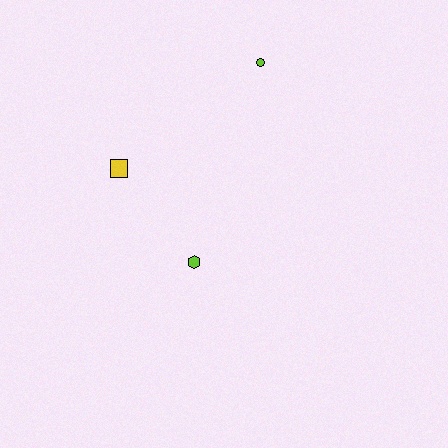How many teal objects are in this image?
There are no teal objects.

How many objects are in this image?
There are 3 objects.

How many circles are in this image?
There is 1 circle.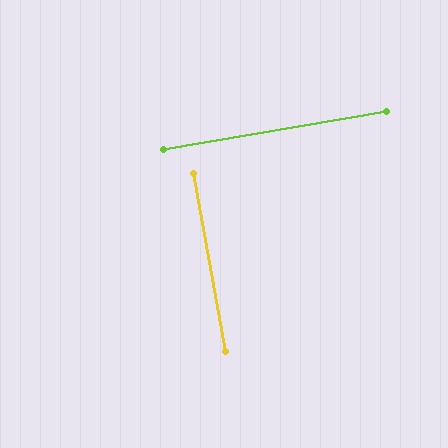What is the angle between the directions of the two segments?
Approximately 89 degrees.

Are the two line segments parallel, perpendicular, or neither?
Perpendicular — they meet at approximately 89°.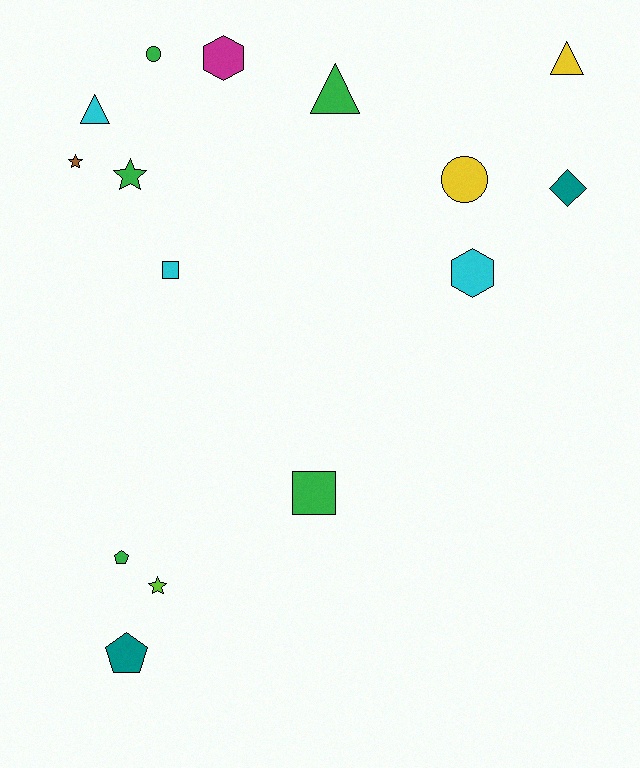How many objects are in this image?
There are 15 objects.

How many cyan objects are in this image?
There are 3 cyan objects.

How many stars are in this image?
There are 3 stars.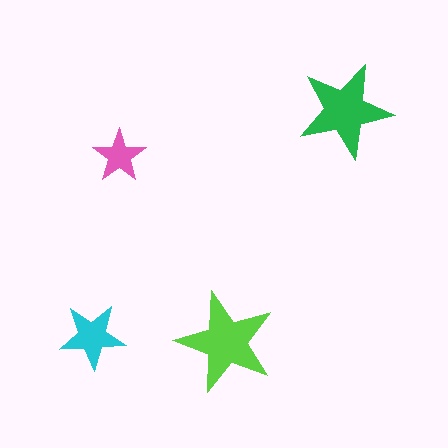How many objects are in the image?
There are 4 objects in the image.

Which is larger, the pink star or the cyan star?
The cyan one.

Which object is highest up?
The green star is topmost.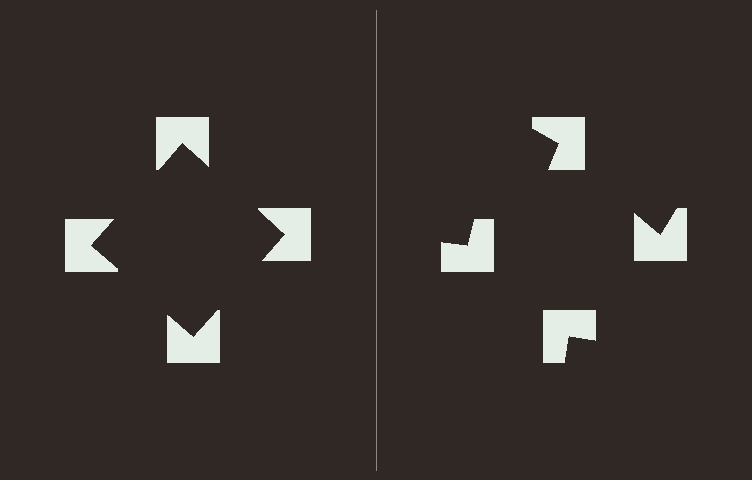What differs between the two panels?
The notched squares are positioned identically on both sides; only the wedge orientations differ. On the left they align to a square; on the right they are misaligned.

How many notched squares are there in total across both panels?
8 — 4 on each side.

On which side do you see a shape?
An illusory square appears on the left side. On the right side the wedge cuts are rotated, so no coherent shape forms.